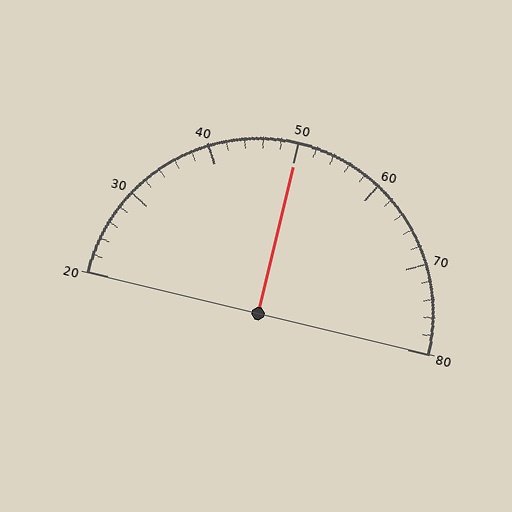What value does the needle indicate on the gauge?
The needle indicates approximately 50.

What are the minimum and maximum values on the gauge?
The gauge ranges from 20 to 80.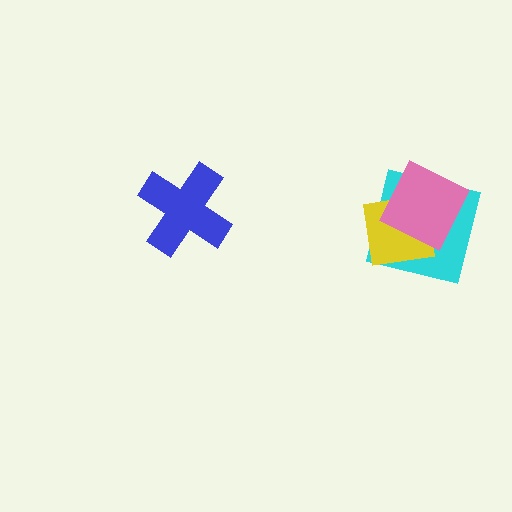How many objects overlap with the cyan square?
2 objects overlap with the cyan square.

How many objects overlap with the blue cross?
0 objects overlap with the blue cross.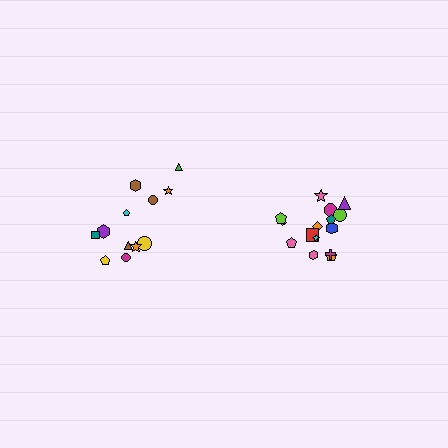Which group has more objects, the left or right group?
The right group.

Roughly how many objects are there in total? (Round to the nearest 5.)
Roughly 25 objects in total.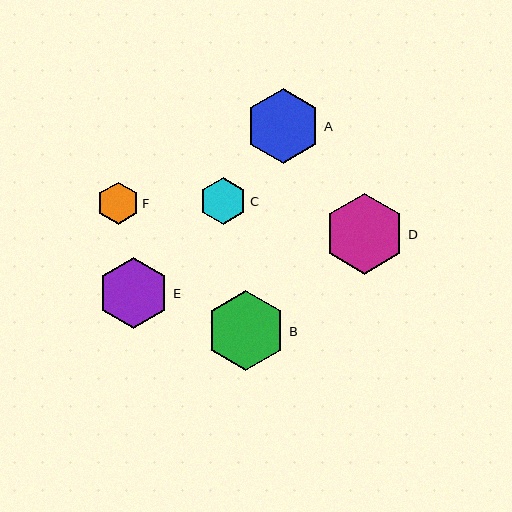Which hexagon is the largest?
Hexagon D is the largest with a size of approximately 80 pixels.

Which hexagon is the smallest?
Hexagon F is the smallest with a size of approximately 42 pixels.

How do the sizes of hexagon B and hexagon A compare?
Hexagon B and hexagon A are approximately the same size.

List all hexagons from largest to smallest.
From largest to smallest: D, B, A, E, C, F.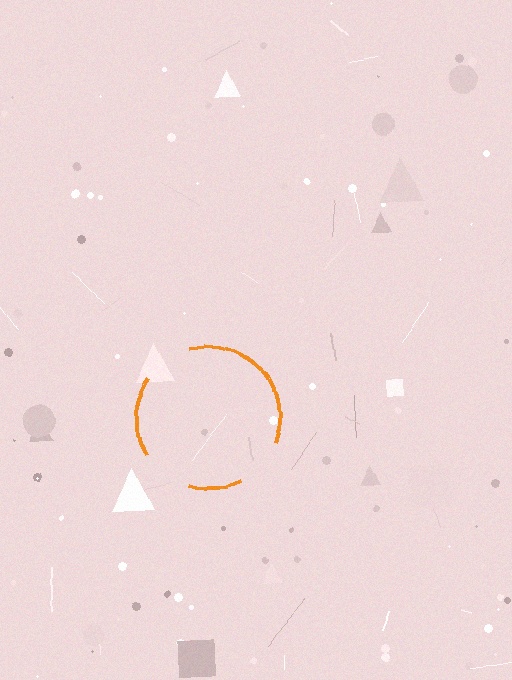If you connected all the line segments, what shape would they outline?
They would outline a circle.